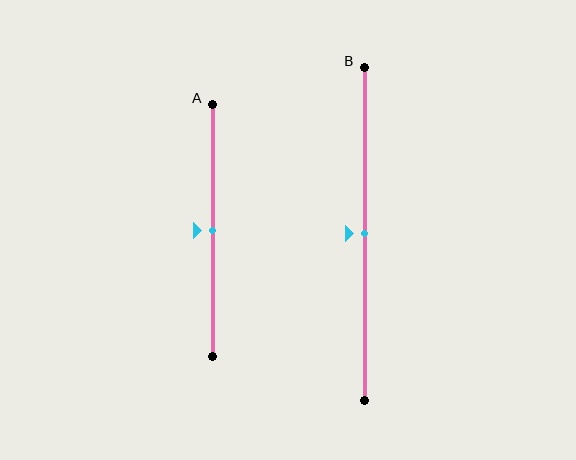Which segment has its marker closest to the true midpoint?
Segment A has its marker closest to the true midpoint.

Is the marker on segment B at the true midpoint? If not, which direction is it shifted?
Yes, the marker on segment B is at the true midpoint.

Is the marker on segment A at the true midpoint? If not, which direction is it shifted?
Yes, the marker on segment A is at the true midpoint.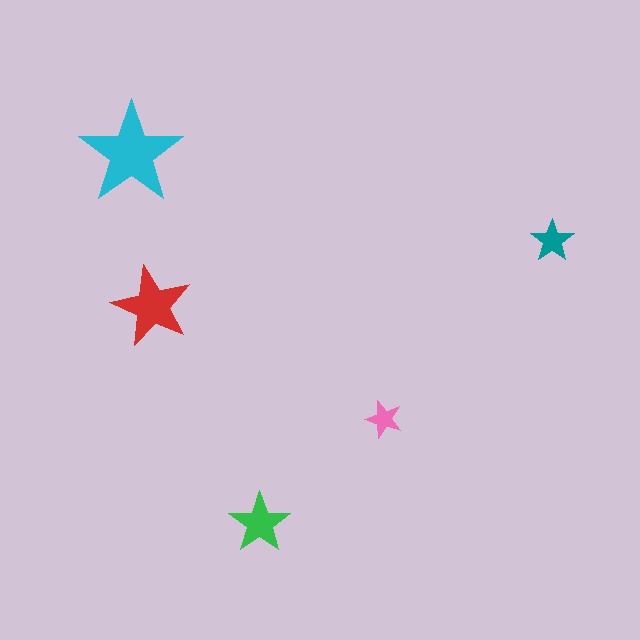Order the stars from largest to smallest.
the cyan one, the red one, the green one, the teal one, the pink one.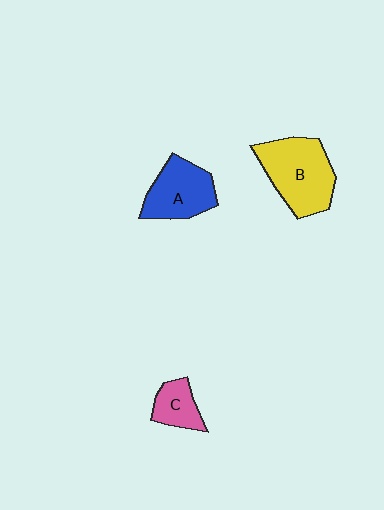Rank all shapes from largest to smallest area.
From largest to smallest: B (yellow), A (blue), C (pink).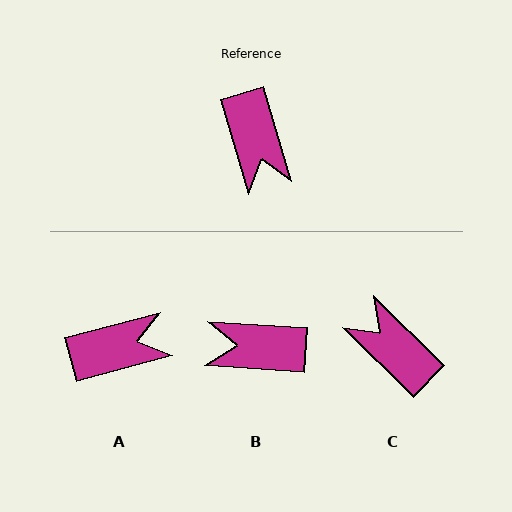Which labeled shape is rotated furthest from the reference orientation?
C, about 151 degrees away.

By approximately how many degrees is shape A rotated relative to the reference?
Approximately 89 degrees counter-clockwise.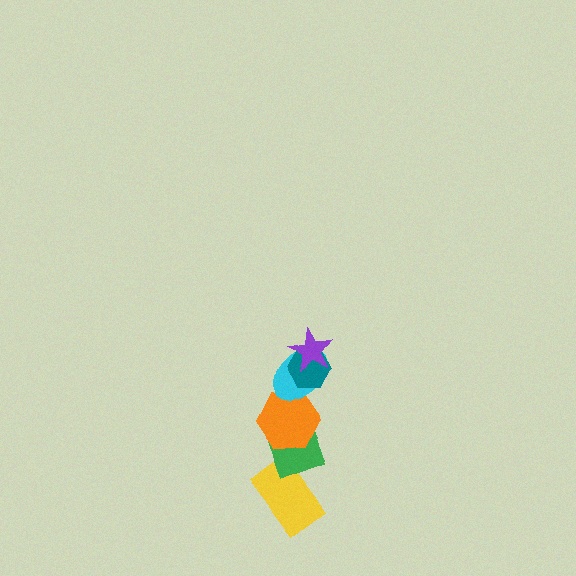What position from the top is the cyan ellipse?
The cyan ellipse is 3rd from the top.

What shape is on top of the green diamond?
The orange hexagon is on top of the green diamond.